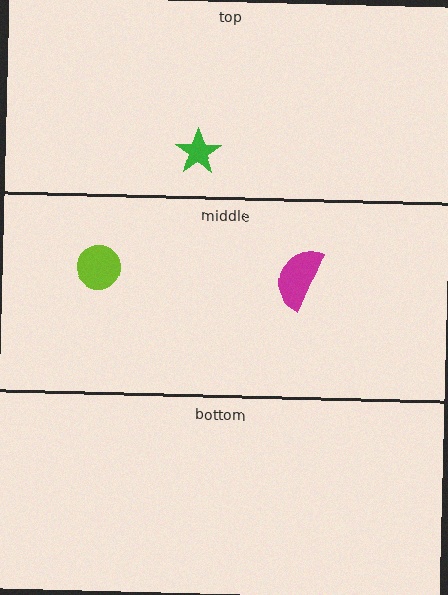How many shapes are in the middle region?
2.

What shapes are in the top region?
The green star.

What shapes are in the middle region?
The magenta semicircle, the lime circle.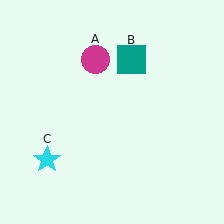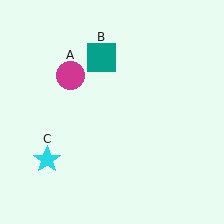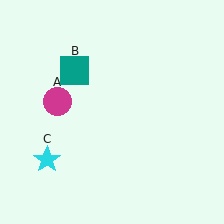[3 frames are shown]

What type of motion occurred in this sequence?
The magenta circle (object A), teal square (object B) rotated counterclockwise around the center of the scene.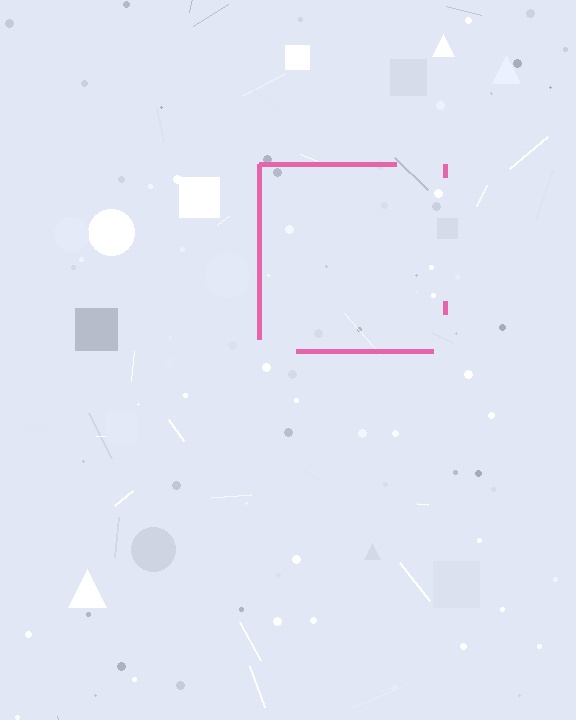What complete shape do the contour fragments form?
The contour fragments form a square.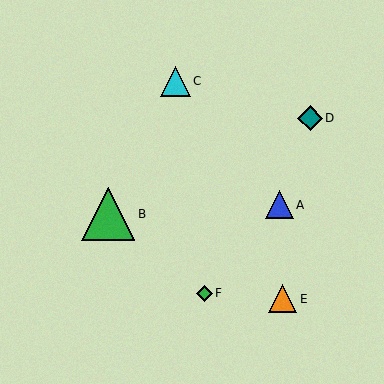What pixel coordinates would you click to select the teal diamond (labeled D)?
Click at (310, 118) to select the teal diamond D.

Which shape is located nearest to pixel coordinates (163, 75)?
The cyan triangle (labeled C) at (175, 81) is nearest to that location.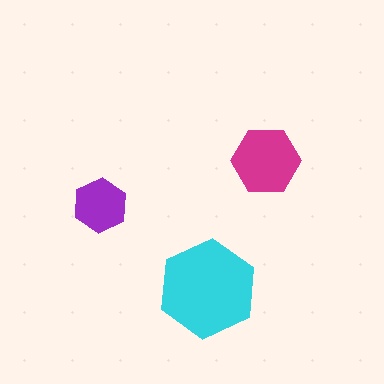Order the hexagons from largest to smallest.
the cyan one, the magenta one, the purple one.